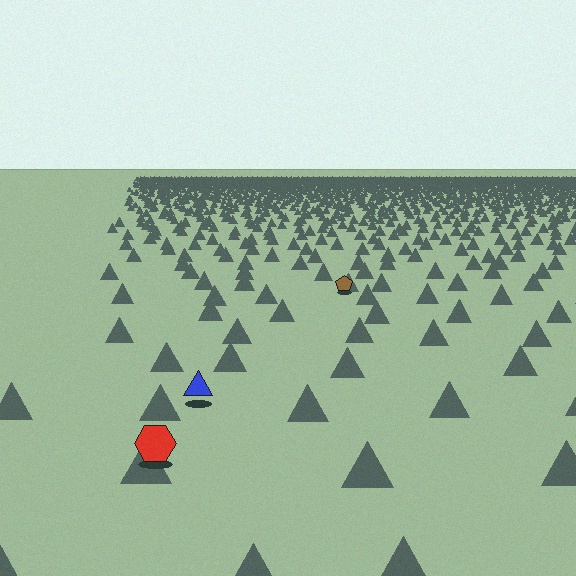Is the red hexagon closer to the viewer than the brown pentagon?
Yes. The red hexagon is closer — you can tell from the texture gradient: the ground texture is coarser near it.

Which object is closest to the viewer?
The red hexagon is closest. The texture marks near it are larger and more spread out.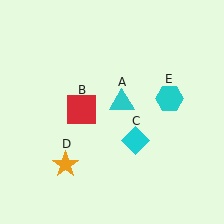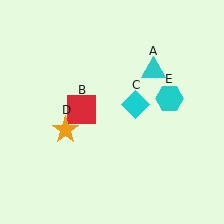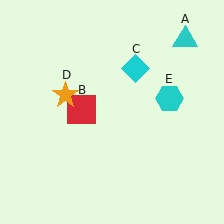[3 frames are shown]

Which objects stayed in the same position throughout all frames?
Red square (object B) and cyan hexagon (object E) remained stationary.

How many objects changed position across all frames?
3 objects changed position: cyan triangle (object A), cyan diamond (object C), orange star (object D).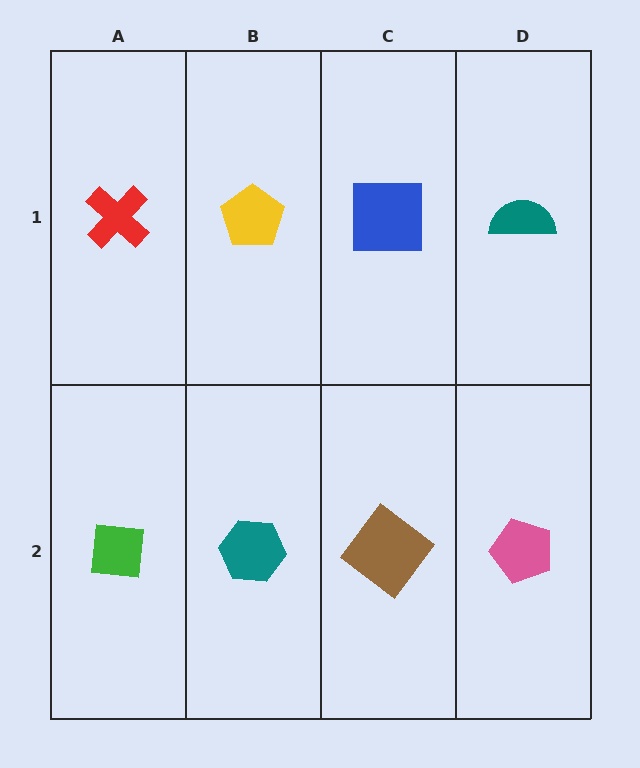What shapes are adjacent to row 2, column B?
A yellow pentagon (row 1, column B), a green square (row 2, column A), a brown diamond (row 2, column C).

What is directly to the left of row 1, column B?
A red cross.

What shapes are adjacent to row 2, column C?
A blue square (row 1, column C), a teal hexagon (row 2, column B), a pink pentagon (row 2, column D).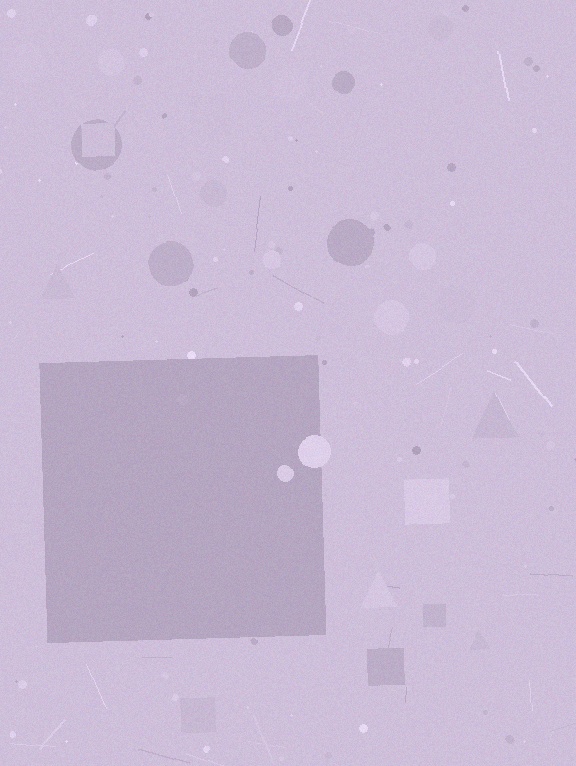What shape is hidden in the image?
A square is hidden in the image.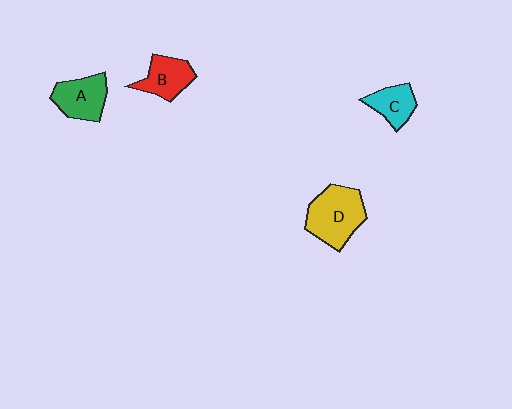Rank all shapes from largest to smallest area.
From largest to smallest: D (yellow), A (green), B (red), C (cyan).